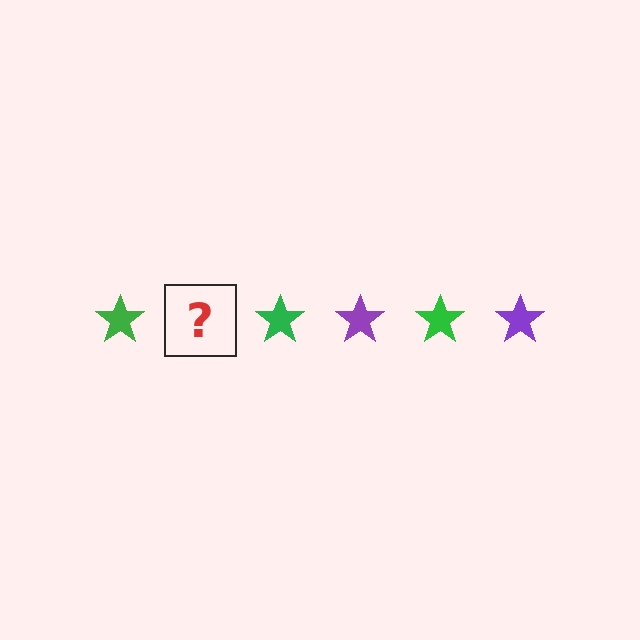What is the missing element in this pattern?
The missing element is a purple star.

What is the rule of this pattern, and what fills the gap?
The rule is that the pattern cycles through green, purple stars. The gap should be filled with a purple star.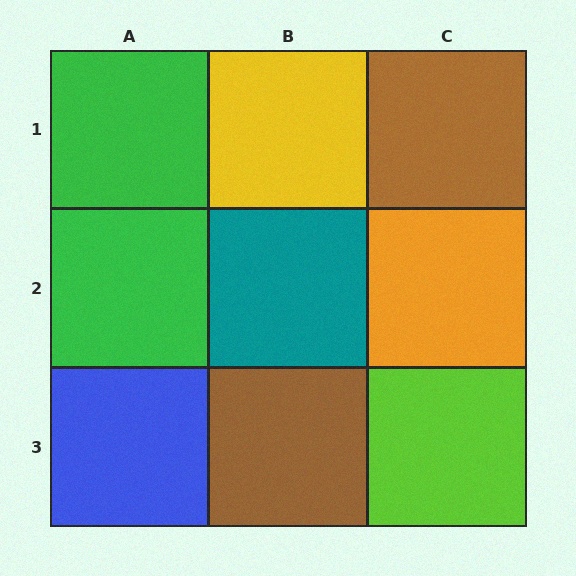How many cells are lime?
1 cell is lime.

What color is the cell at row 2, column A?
Green.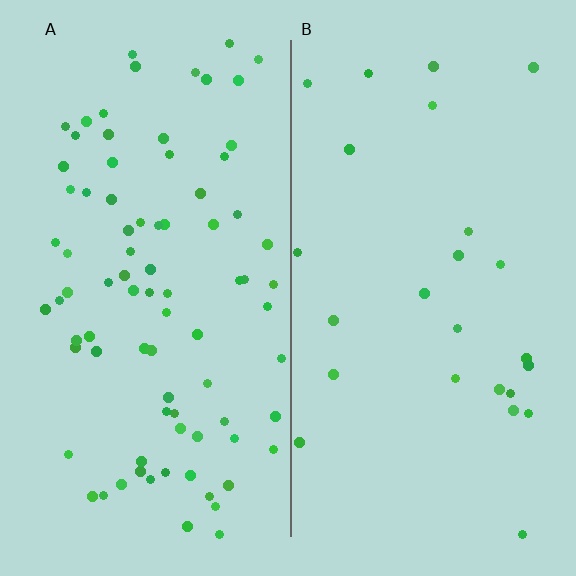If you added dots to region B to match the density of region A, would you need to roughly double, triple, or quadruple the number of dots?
Approximately triple.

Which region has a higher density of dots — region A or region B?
A (the left).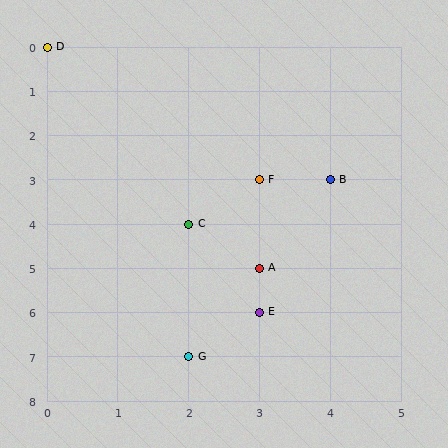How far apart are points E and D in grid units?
Points E and D are 3 columns and 6 rows apart (about 6.7 grid units diagonally).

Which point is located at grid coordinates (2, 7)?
Point G is at (2, 7).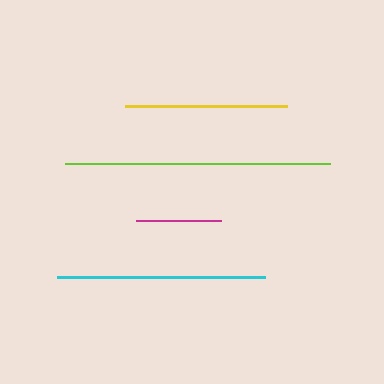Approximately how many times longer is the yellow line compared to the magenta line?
The yellow line is approximately 1.9 times the length of the magenta line.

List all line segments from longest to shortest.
From longest to shortest: lime, cyan, yellow, magenta.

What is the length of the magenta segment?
The magenta segment is approximately 85 pixels long.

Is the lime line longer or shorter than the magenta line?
The lime line is longer than the magenta line.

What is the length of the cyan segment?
The cyan segment is approximately 208 pixels long.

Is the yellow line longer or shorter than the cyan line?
The cyan line is longer than the yellow line.